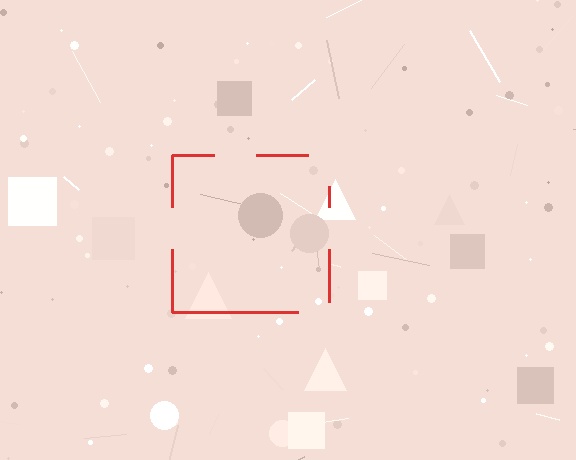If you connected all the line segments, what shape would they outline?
They would outline a square.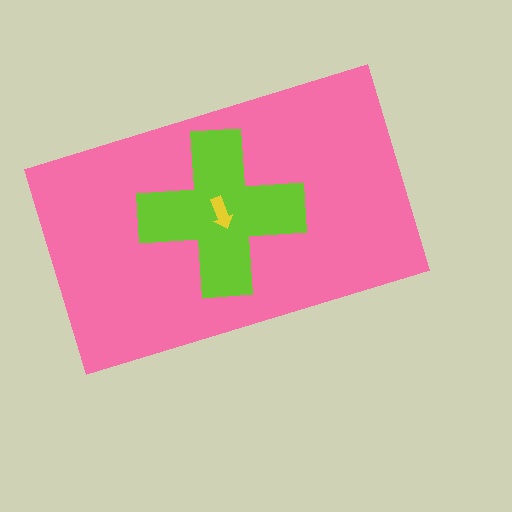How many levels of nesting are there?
3.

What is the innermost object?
The yellow arrow.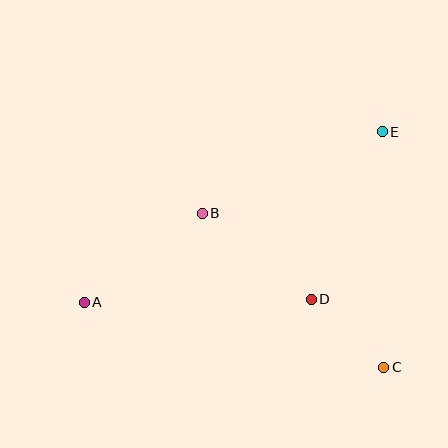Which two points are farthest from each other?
Points A and E are farthest from each other.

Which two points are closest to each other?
Points C and D are closest to each other.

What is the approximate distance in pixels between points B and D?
The distance between B and D is approximately 139 pixels.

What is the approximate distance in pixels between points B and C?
The distance between B and C is approximately 238 pixels.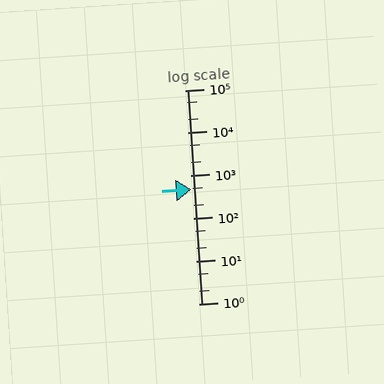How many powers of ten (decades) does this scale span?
The scale spans 5 decades, from 1 to 100000.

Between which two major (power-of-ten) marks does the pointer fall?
The pointer is between 100 and 1000.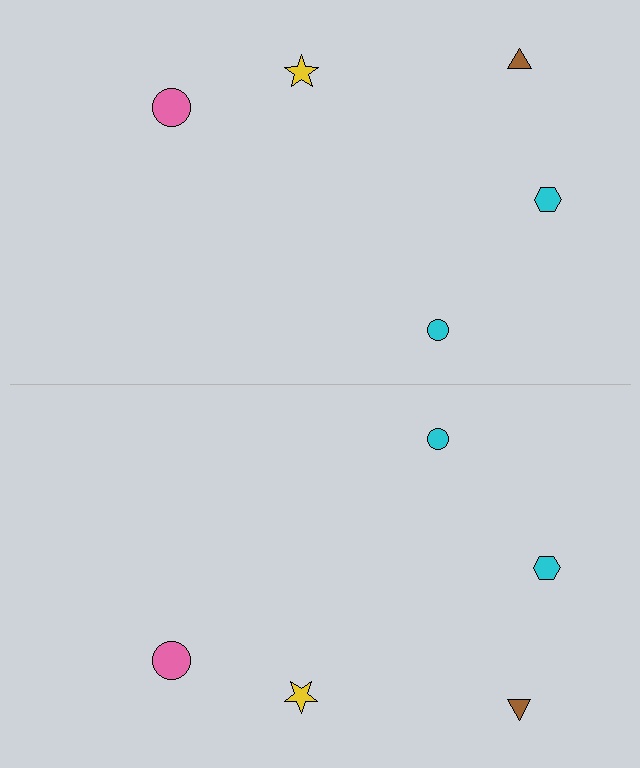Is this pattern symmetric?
Yes, this pattern has bilateral (reflection) symmetry.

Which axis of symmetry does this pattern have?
The pattern has a horizontal axis of symmetry running through the center of the image.